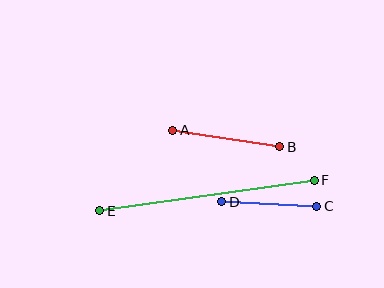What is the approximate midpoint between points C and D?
The midpoint is at approximately (269, 204) pixels.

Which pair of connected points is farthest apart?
Points E and F are farthest apart.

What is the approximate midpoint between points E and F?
The midpoint is at approximately (207, 196) pixels.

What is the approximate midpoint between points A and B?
The midpoint is at approximately (226, 138) pixels.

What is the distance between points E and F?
The distance is approximately 217 pixels.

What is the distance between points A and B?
The distance is approximately 108 pixels.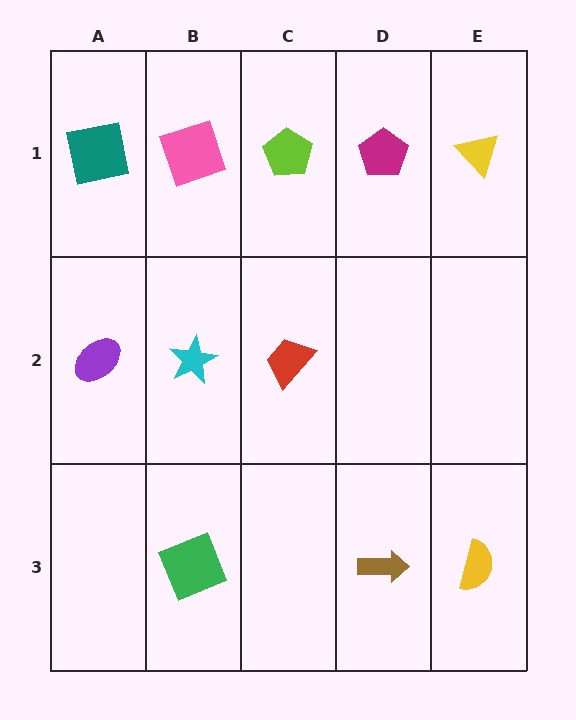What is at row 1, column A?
A teal square.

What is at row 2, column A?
A purple ellipse.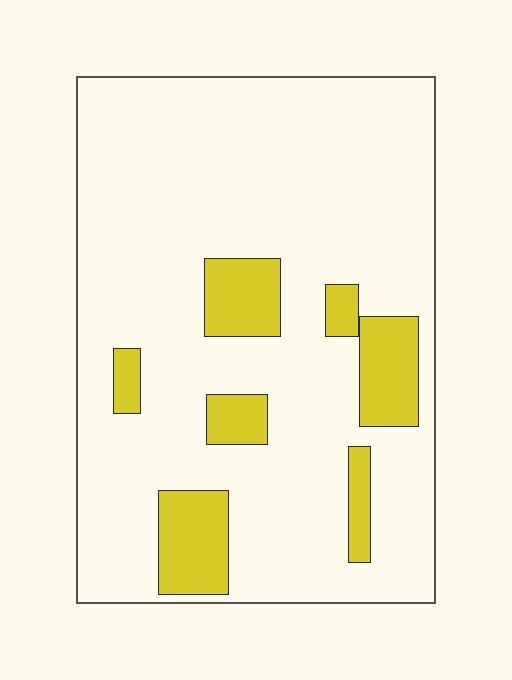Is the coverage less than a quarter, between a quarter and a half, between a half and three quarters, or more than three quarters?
Less than a quarter.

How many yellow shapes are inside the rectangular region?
7.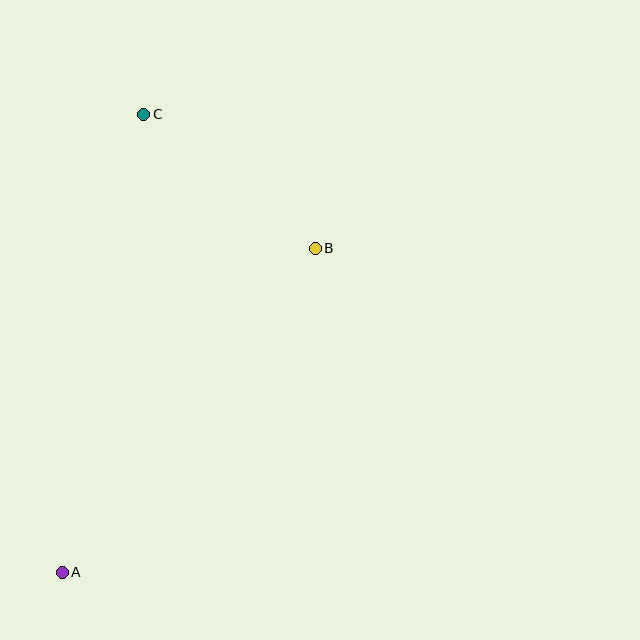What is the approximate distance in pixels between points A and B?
The distance between A and B is approximately 411 pixels.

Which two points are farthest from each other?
Points A and C are farthest from each other.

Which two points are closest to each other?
Points B and C are closest to each other.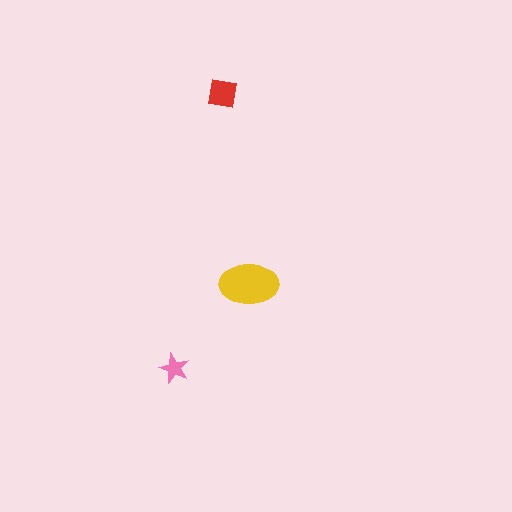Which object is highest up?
The red square is topmost.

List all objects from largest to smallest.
The yellow ellipse, the red square, the pink star.